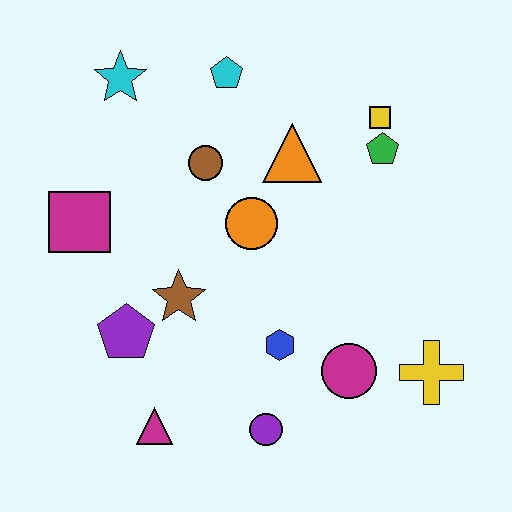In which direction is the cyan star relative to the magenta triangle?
The cyan star is above the magenta triangle.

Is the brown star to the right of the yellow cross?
No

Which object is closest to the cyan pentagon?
The brown circle is closest to the cyan pentagon.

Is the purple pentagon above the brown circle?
No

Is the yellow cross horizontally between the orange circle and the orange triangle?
No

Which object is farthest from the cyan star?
The yellow cross is farthest from the cyan star.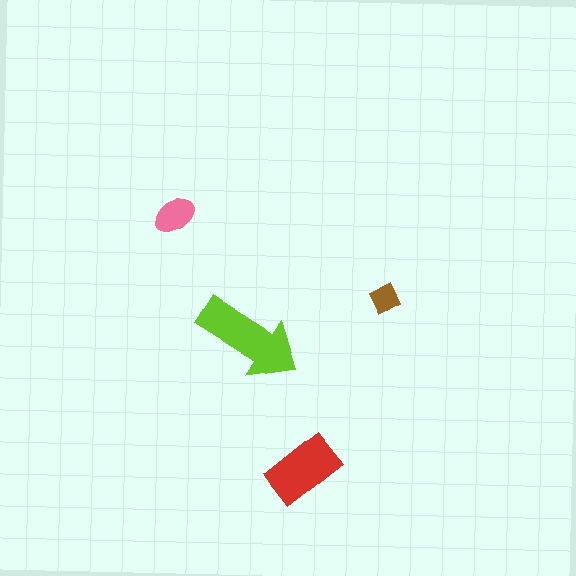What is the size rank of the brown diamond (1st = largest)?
4th.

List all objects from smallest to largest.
The brown diamond, the pink ellipse, the red rectangle, the lime arrow.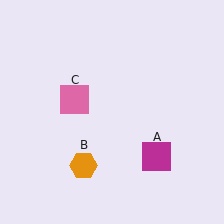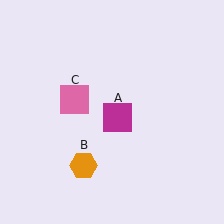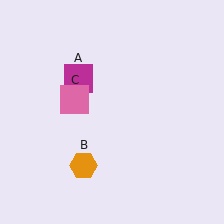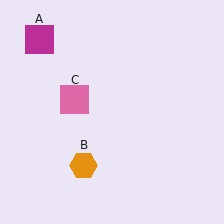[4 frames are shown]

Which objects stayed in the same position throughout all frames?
Orange hexagon (object B) and pink square (object C) remained stationary.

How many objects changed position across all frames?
1 object changed position: magenta square (object A).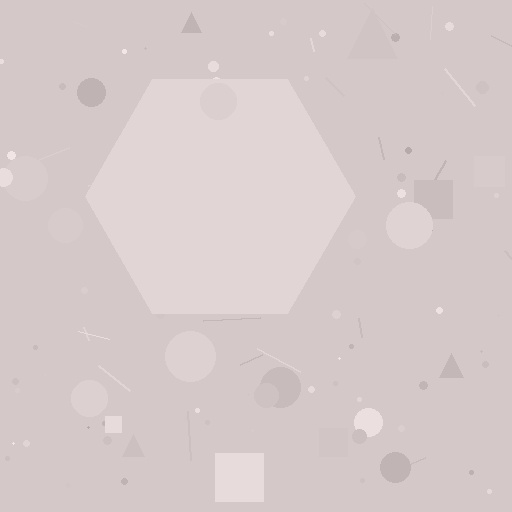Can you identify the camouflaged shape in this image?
The camouflaged shape is a hexagon.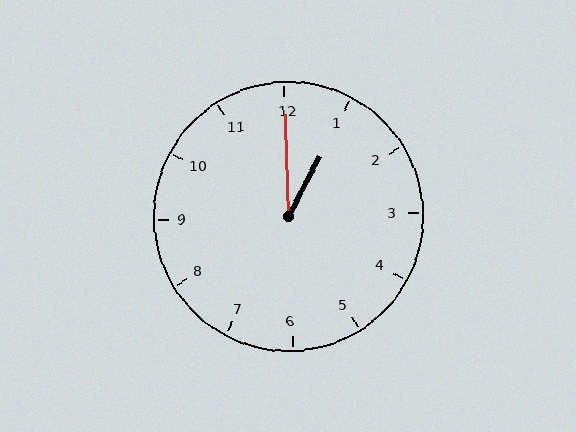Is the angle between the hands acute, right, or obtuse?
It is acute.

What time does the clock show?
1:00.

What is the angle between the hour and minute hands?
Approximately 30 degrees.